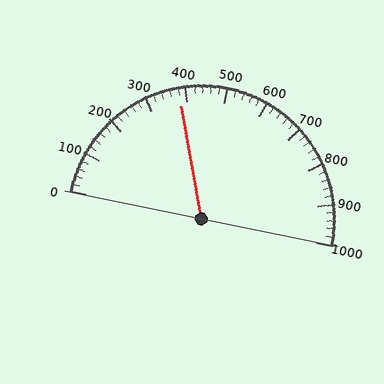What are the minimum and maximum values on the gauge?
The gauge ranges from 0 to 1000.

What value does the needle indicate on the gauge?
The needle indicates approximately 380.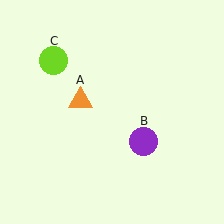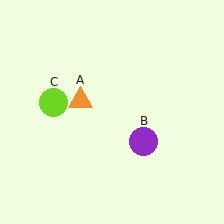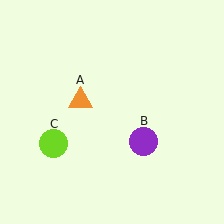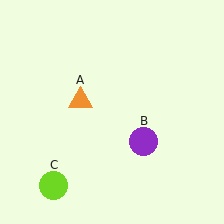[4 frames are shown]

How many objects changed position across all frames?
1 object changed position: lime circle (object C).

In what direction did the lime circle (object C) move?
The lime circle (object C) moved down.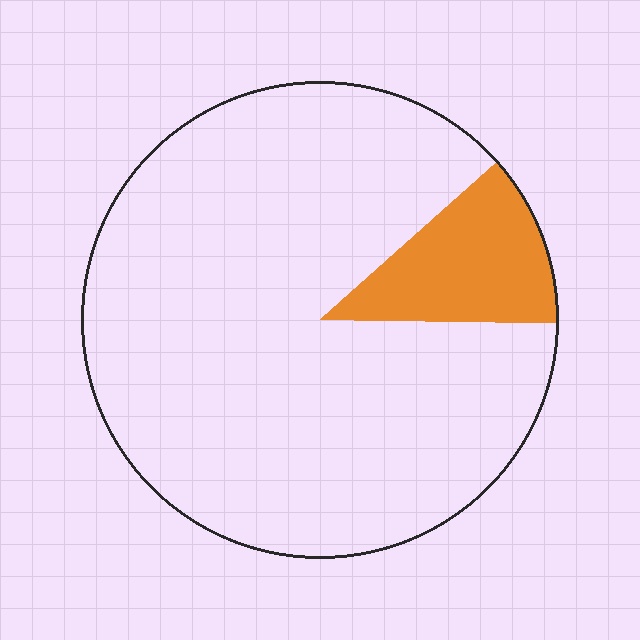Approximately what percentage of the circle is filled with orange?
Approximately 10%.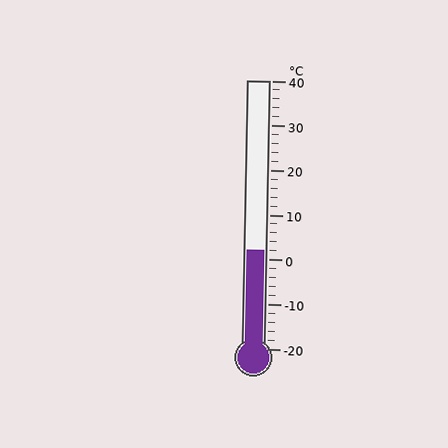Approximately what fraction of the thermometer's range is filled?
The thermometer is filled to approximately 35% of its range.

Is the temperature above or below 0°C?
The temperature is above 0°C.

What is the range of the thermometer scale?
The thermometer scale ranges from -20°C to 40°C.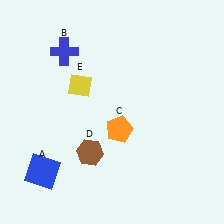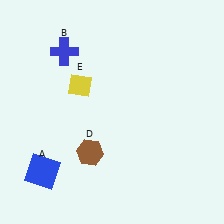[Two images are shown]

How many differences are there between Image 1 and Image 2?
There is 1 difference between the two images.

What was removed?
The orange pentagon (C) was removed in Image 2.